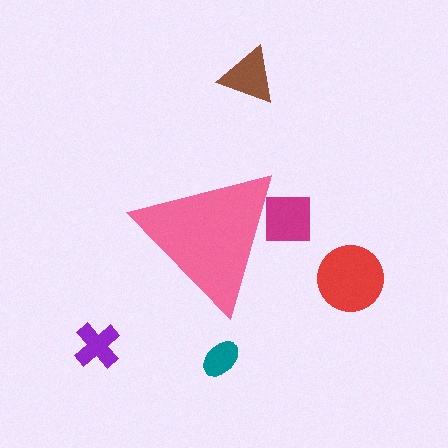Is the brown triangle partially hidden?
No, the brown triangle is fully visible.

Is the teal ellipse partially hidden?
No, the teal ellipse is fully visible.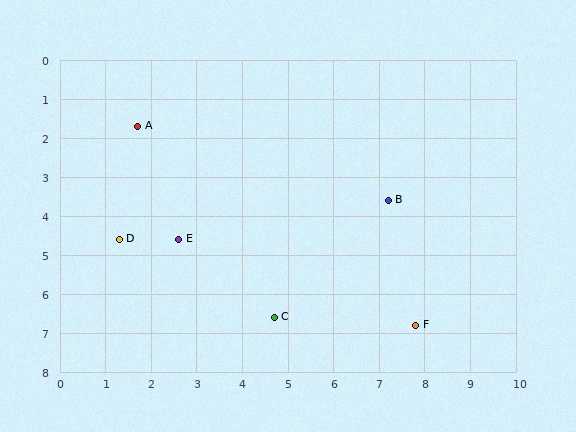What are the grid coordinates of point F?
Point F is at approximately (7.8, 6.8).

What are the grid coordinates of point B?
Point B is at approximately (7.2, 3.6).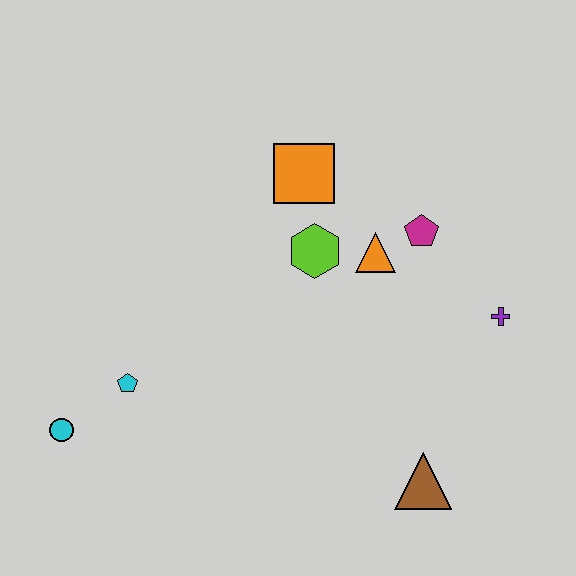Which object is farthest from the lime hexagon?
The cyan circle is farthest from the lime hexagon.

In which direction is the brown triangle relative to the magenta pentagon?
The brown triangle is below the magenta pentagon.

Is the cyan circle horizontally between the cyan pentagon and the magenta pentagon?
No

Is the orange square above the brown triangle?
Yes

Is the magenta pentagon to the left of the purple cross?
Yes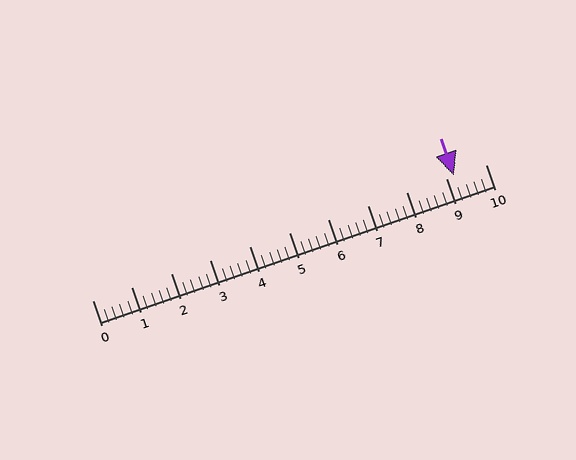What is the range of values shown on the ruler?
The ruler shows values from 0 to 10.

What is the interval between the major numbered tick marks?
The major tick marks are spaced 1 units apart.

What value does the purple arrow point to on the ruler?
The purple arrow points to approximately 9.2.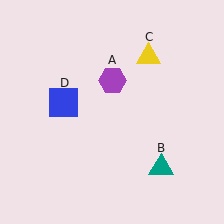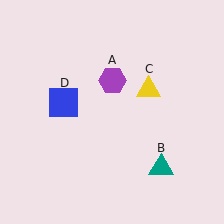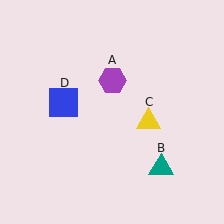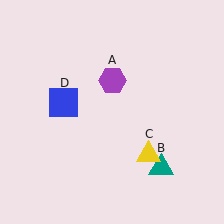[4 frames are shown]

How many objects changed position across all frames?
1 object changed position: yellow triangle (object C).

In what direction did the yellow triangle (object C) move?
The yellow triangle (object C) moved down.